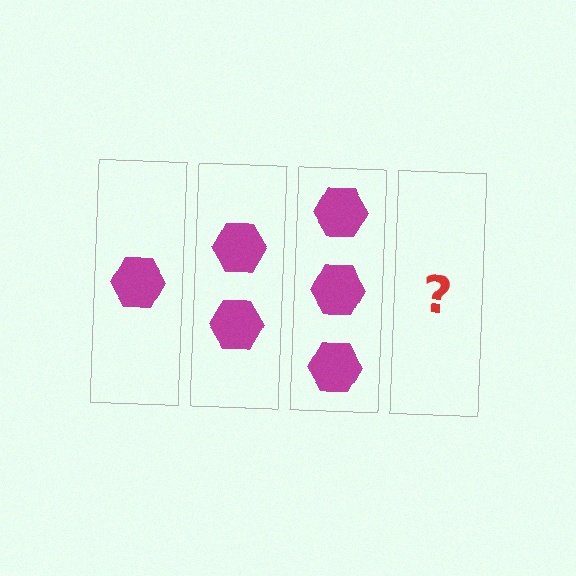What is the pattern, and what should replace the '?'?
The pattern is that each step adds one more hexagon. The '?' should be 4 hexagons.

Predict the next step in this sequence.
The next step is 4 hexagons.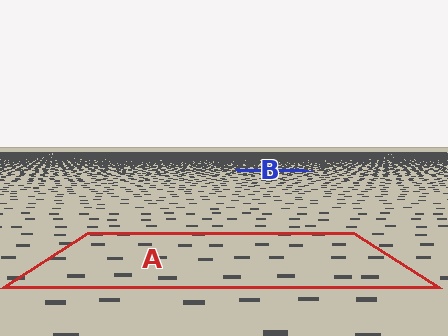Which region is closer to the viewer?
Region A is closer. The texture elements there are larger and more spread out.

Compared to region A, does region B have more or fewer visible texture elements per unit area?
Region B has more texture elements per unit area — they are packed more densely because it is farther away.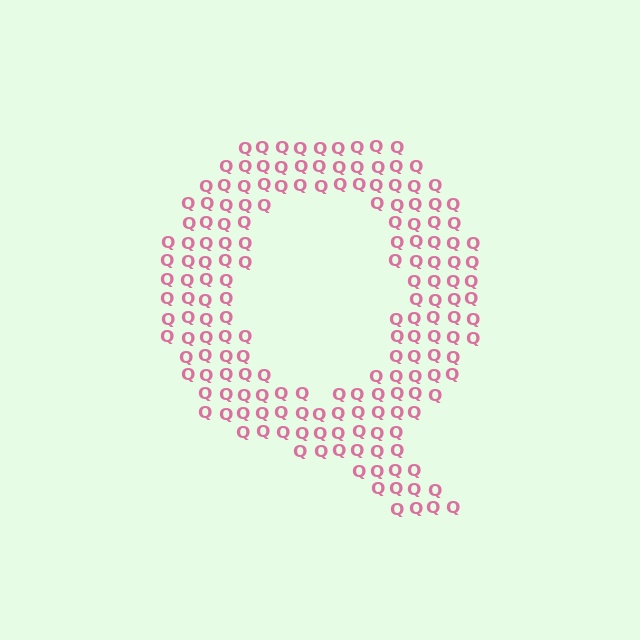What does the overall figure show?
The overall figure shows the letter Q.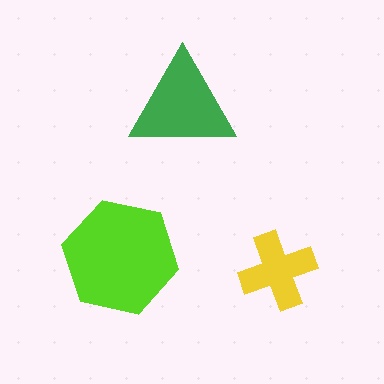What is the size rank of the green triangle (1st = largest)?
2nd.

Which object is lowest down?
The yellow cross is bottommost.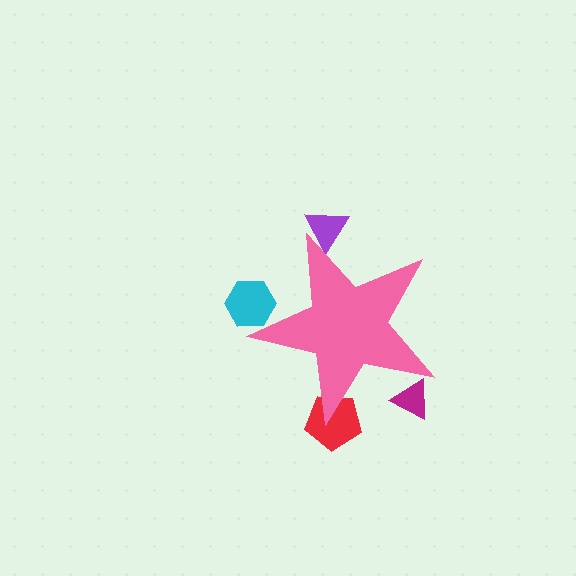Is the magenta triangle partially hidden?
Yes, the magenta triangle is partially hidden behind the pink star.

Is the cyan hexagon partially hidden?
Yes, the cyan hexagon is partially hidden behind the pink star.